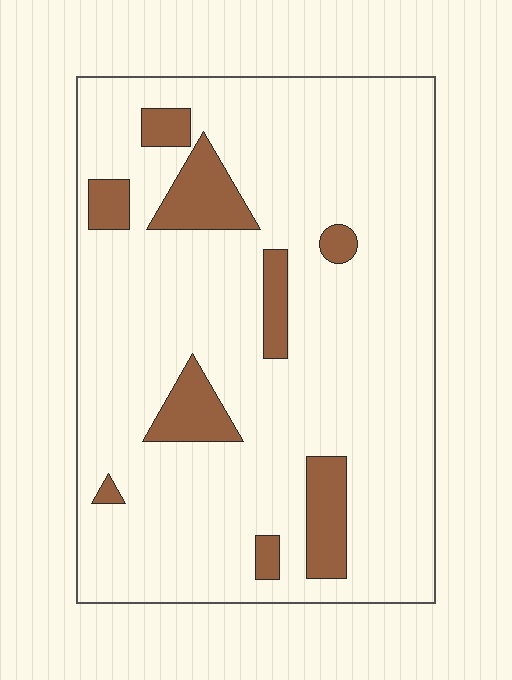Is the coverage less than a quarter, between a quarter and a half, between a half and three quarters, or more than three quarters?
Less than a quarter.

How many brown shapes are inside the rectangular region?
9.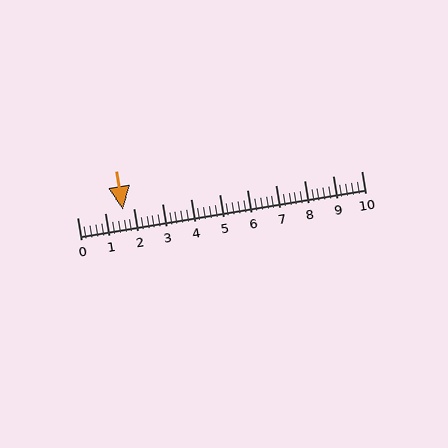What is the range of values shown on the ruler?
The ruler shows values from 0 to 10.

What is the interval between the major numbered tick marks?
The major tick marks are spaced 1 units apart.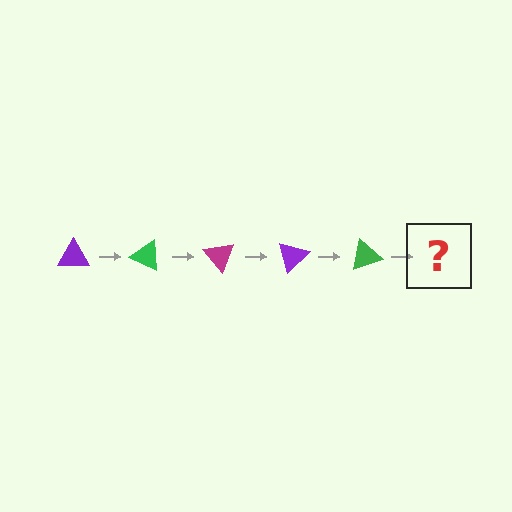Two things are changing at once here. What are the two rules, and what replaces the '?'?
The two rules are that it rotates 25 degrees each step and the color cycles through purple, green, and magenta. The '?' should be a magenta triangle, rotated 125 degrees from the start.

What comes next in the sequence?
The next element should be a magenta triangle, rotated 125 degrees from the start.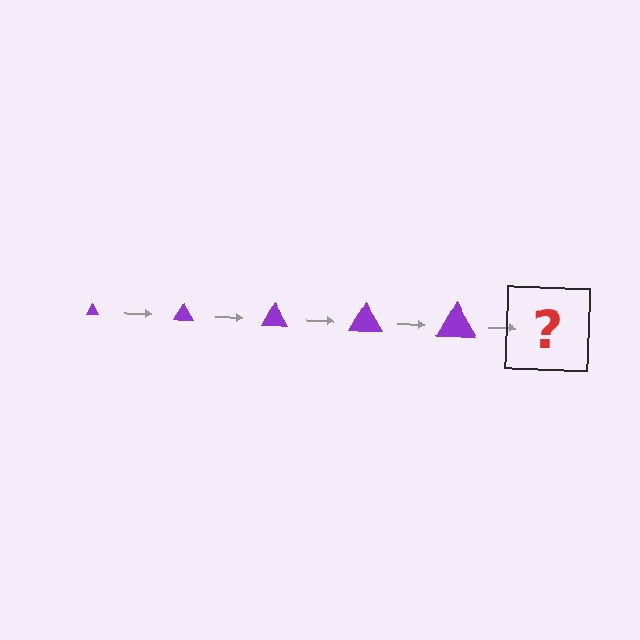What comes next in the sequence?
The next element should be a purple triangle, larger than the previous one.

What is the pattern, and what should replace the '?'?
The pattern is that the triangle gets progressively larger each step. The '?' should be a purple triangle, larger than the previous one.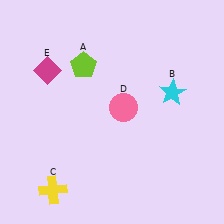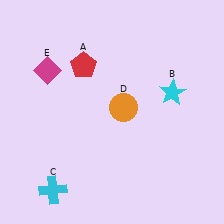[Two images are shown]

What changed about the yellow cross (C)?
In Image 1, C is yellow. In Image 2, it changed to cyan.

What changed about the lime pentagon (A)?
In Image 1, A is lime. In Image 2, it changed to red.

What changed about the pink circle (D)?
In Image 1, D is pink. In Image 2, it changed to orange.